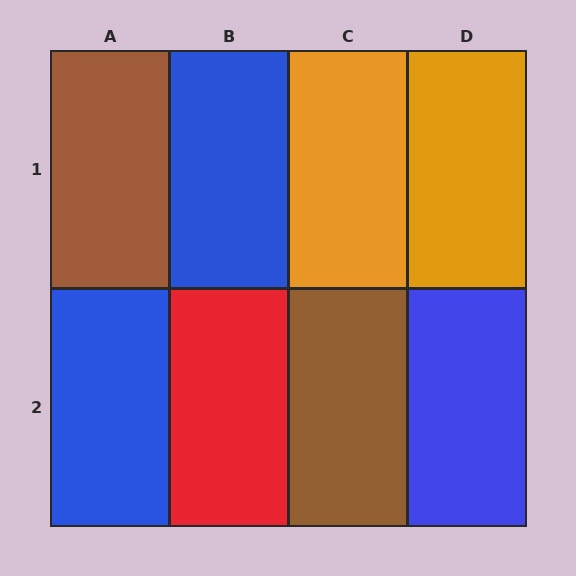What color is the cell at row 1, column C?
Orange.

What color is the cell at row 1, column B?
Blue.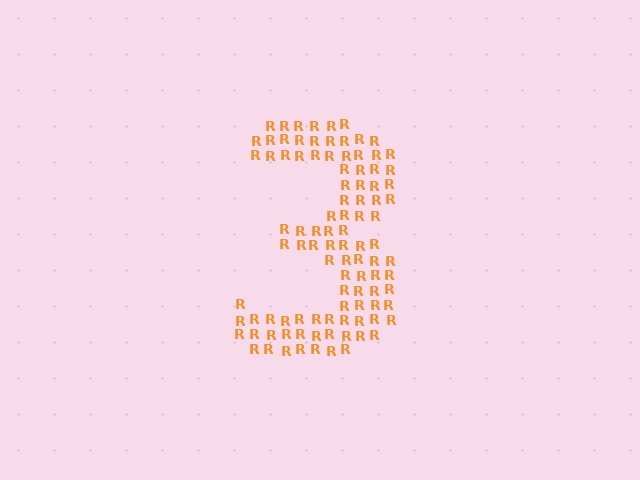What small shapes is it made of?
It is made of small letter R's.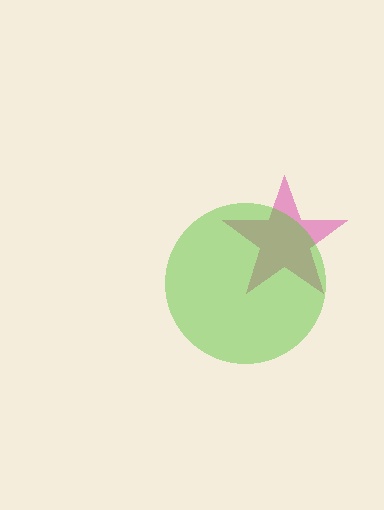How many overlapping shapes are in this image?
There are 2 overlapping shapes in the image.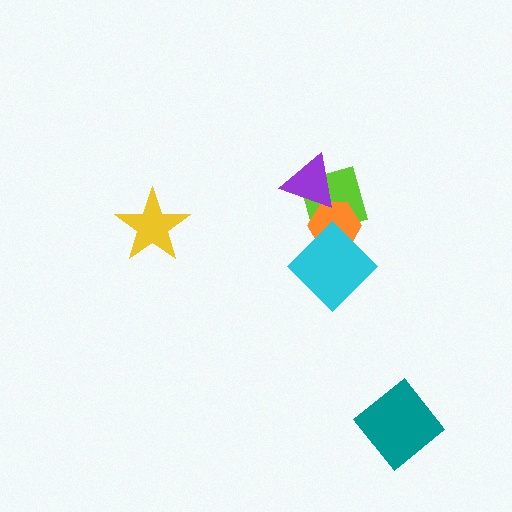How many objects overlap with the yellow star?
0 objects overlap with the yellow star.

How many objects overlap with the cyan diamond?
2 objects overlap with the cyan diamond.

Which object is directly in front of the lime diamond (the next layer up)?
The orange hexagon is directly in front of the lime diamond.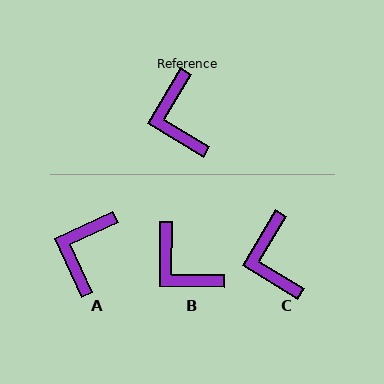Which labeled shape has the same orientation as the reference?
C.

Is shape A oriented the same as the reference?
No, it is off by about 34 degrees.